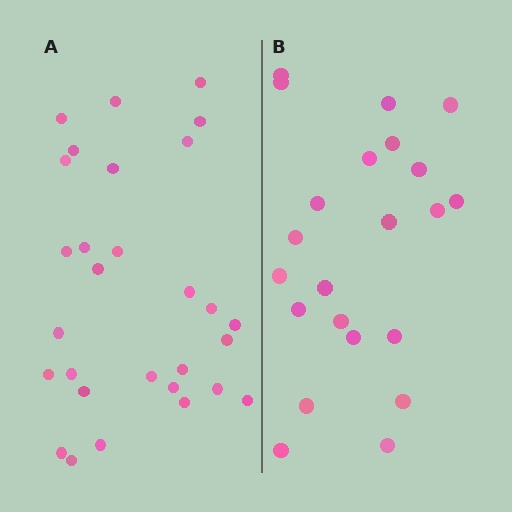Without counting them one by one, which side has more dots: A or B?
Region A (the left region) has more dots.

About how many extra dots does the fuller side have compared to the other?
Region A has roughly 8 or so more dots than region B.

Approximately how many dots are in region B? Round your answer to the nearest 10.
About 20 dots. (The exact count is 22, which rounds to 20.)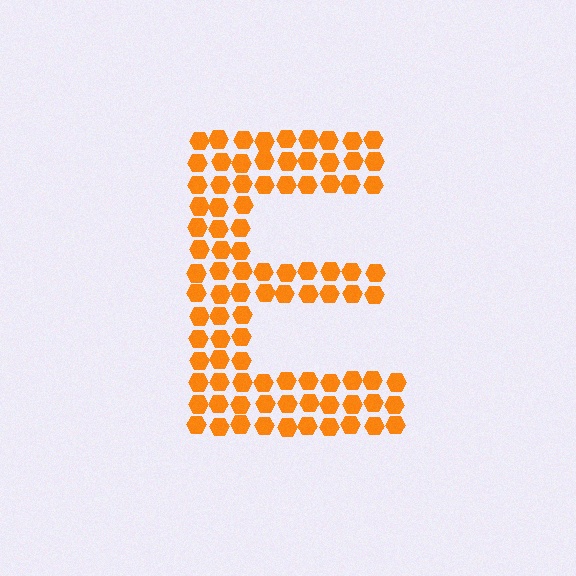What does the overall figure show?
The overall figure shows the letter E.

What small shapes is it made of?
It is made of small hexagons.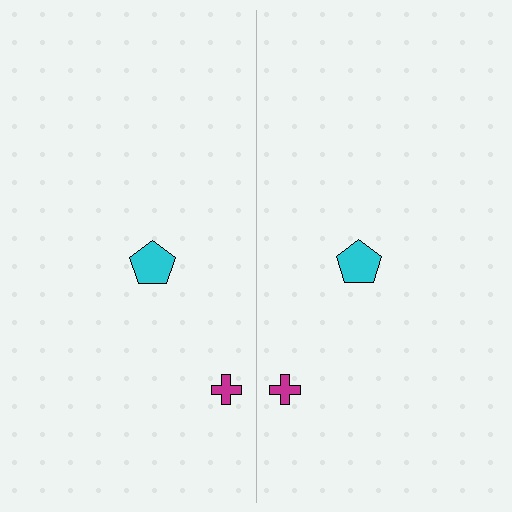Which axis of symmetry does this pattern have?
The pattern has a vertical axis of symmetry running through the center of the image.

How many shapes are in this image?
There are 4 shapes in this image.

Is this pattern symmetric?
Yes, this pattern has bilateral (reflection) symmetry.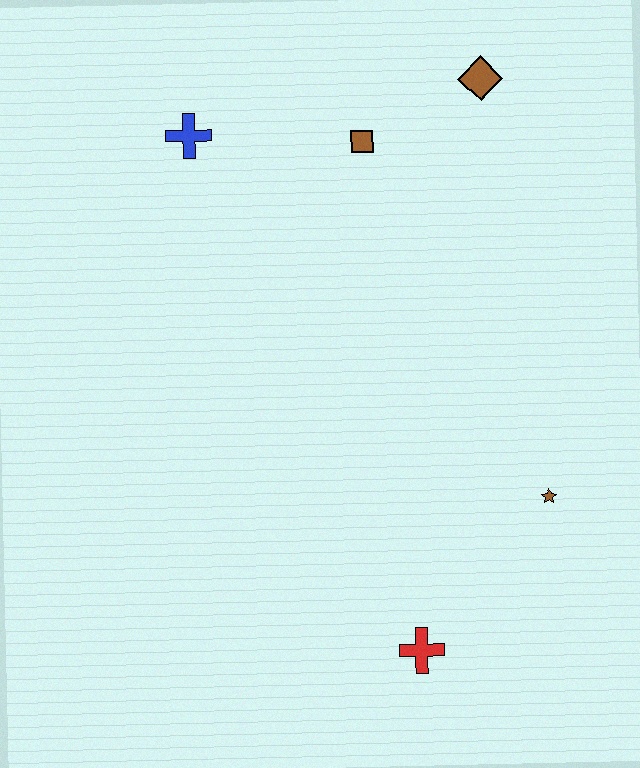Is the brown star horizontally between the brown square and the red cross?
No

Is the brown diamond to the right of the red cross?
Yes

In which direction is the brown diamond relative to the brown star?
The brown diamond is above the brown star.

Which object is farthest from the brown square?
The red cross is farthest from the brown square.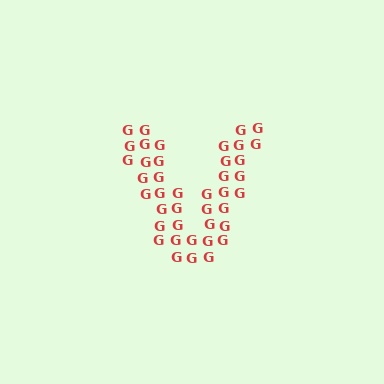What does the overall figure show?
The overall figure shows the letter V.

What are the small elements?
The small elements are letter G's.